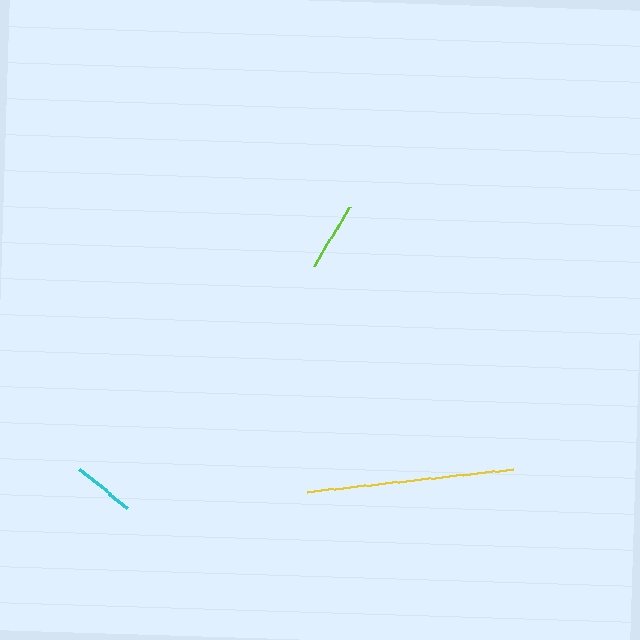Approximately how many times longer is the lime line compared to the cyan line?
The lime line is approximately 1.1 times the length of the cyan line.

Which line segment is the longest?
The yellow line is the longest at approximately 209 pixels.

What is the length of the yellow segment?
The yellow segment is approximately 209 pixels long.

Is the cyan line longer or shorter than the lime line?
The lime line is longer than the cyan line.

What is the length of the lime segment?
The lime segment is approximately 69 pixels long.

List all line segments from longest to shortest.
From longest to shortest: yellow, lime, cyan.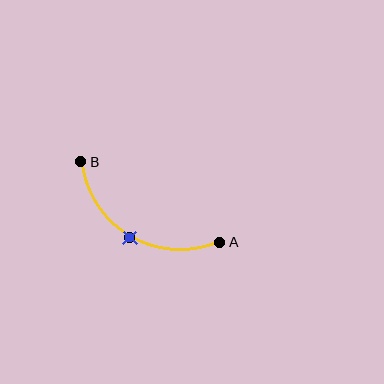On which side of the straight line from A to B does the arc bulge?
The arc bulges below the straight line connecting A and B.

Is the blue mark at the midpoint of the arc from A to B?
Yes. The blue mark lies on the arc at equal arc-length from both A and B — it is the arc midpoint.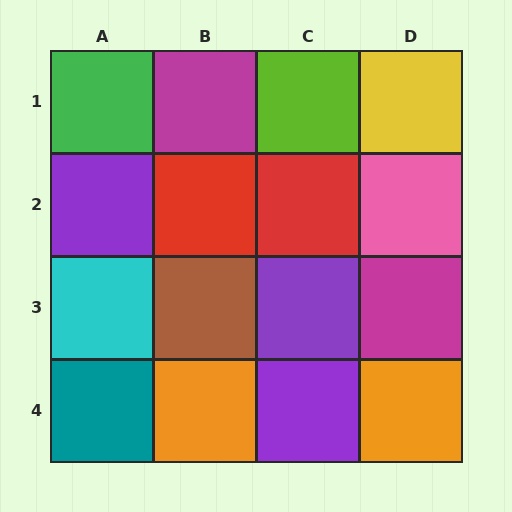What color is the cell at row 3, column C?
Purple.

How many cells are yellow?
1 cell is yellow.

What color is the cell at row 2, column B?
Red.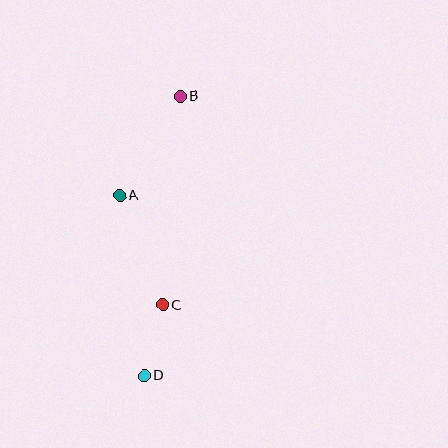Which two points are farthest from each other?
Points B and D are farthest from each other.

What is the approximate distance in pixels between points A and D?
The distance between A and D is approximately 182 pixels.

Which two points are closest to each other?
Points C and D are closest to each other.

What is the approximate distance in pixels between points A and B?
The distance between A and B is approximately 116 pixels.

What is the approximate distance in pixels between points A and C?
The distance between A and C is approximately 118 pixels.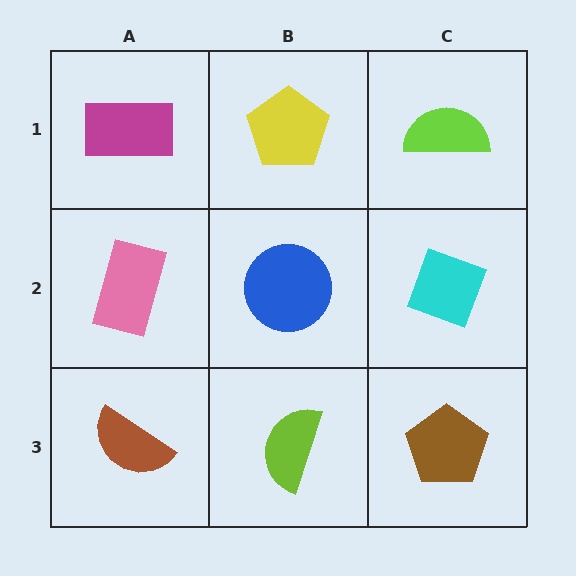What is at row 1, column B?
A yellow pentagon.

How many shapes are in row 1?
3 shapes.